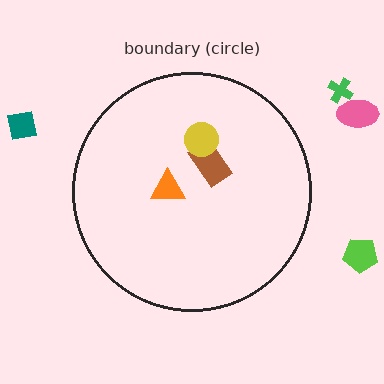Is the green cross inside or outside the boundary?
Outside.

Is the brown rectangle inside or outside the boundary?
Inside.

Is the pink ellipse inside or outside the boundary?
Outside.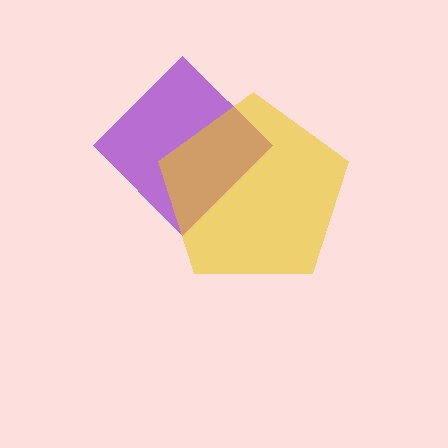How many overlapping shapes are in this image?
There are 2 overlapping shapes in the image.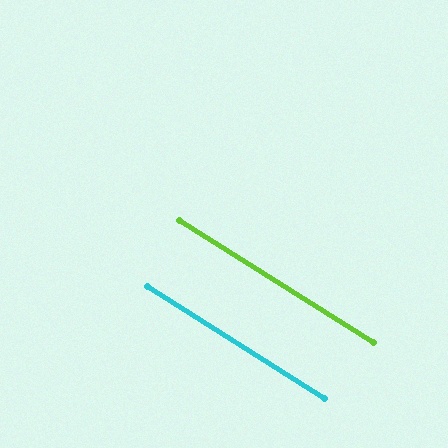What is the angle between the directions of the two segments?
Approximately 0 degrees.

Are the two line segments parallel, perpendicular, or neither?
Parallel — their directions differ by only 0.1°.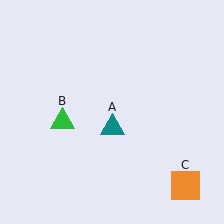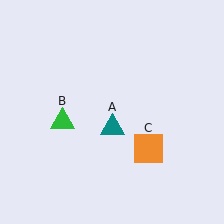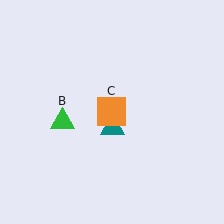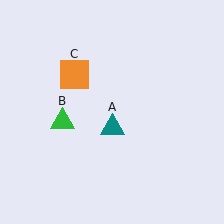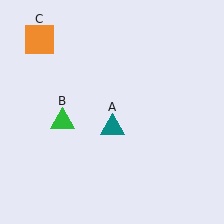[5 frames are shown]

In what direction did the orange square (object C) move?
The orange square (object C) moved up and to the left.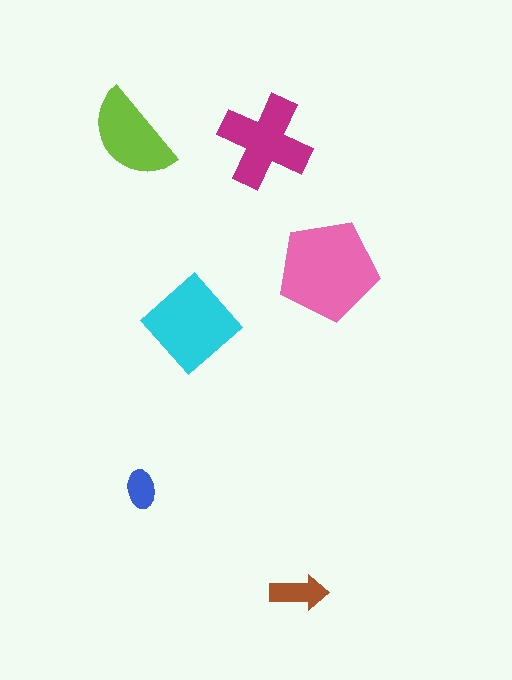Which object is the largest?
The pink pentagon.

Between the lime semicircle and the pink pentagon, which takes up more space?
The pink pentagon.